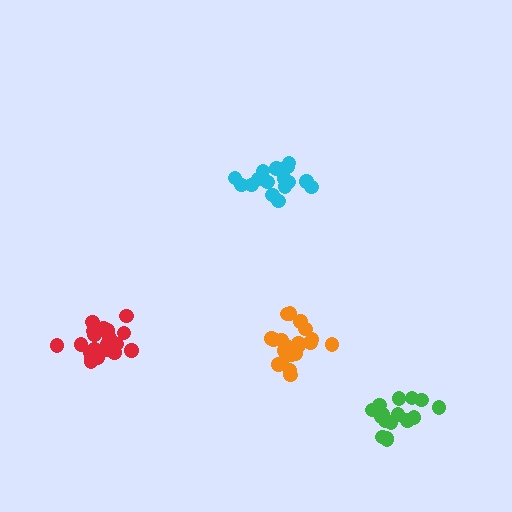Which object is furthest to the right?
The green cluster is rightmost.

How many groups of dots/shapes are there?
There are 4 groups.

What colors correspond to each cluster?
The clusters are colored: cyan, red, green, orange.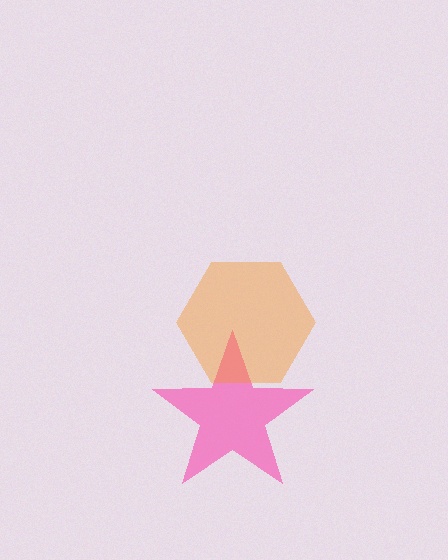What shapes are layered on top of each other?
The layered shapes are: a pink star, an orange hexagon.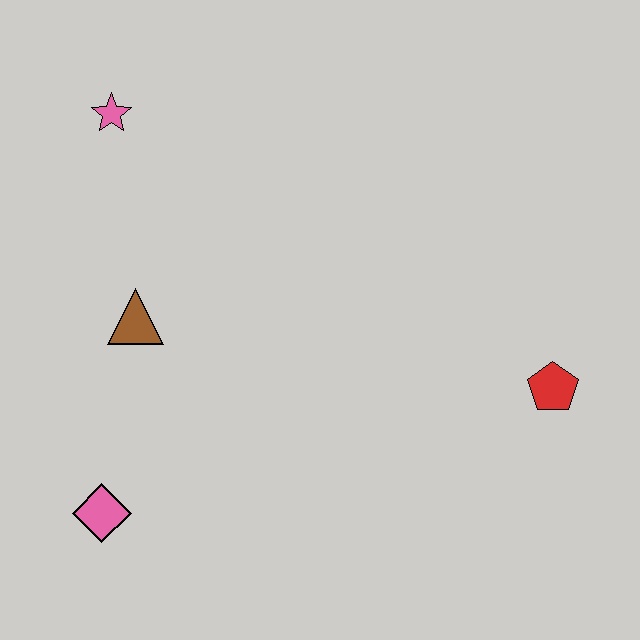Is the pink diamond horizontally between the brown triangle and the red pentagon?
No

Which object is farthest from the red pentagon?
The pink star is farthest from the red pentagon.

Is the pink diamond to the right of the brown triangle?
No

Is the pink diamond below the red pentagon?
Yes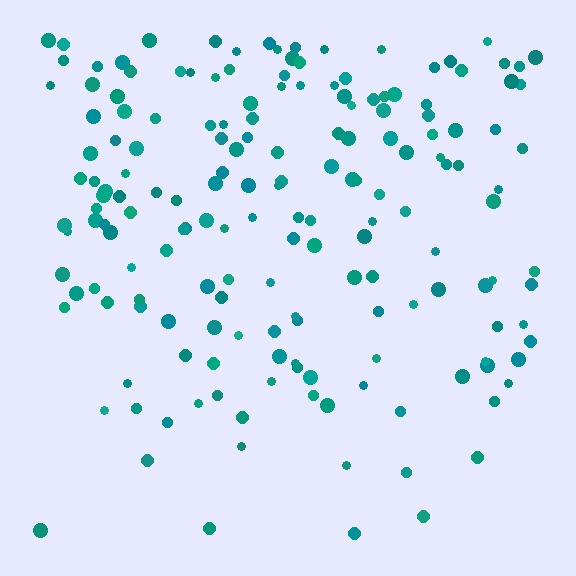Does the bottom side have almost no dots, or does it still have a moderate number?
Still a moderate number, just noticeably fewer than the top.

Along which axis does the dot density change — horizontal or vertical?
Vertical.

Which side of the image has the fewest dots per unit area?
The bottom.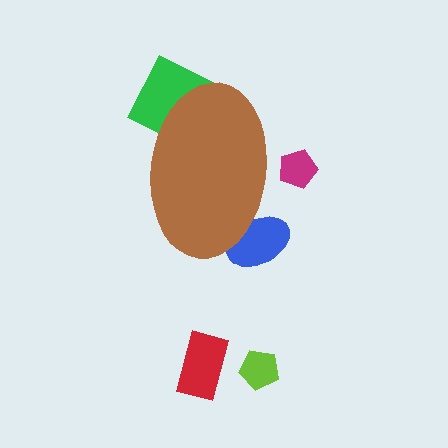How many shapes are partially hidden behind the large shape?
3 shapes are partially hidden.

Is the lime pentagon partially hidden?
No, the lime pentagon is fully visible.